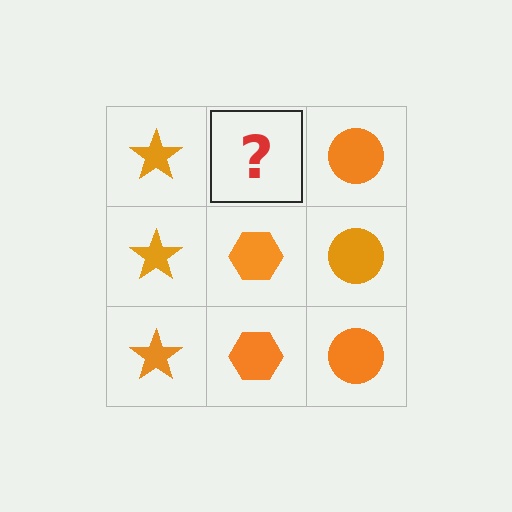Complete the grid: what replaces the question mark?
The question mark should be replaced with an orange hexagon.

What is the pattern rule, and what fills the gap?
The rule is that each column has a consistent shape. The gap should be filled with an orange hexagon.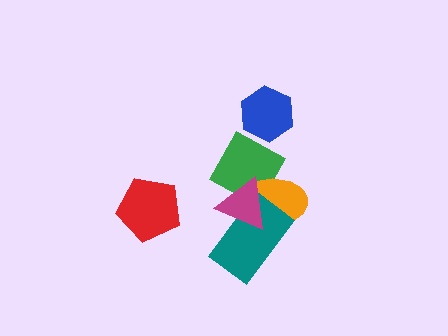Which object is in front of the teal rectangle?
The magenta triangle is in front of the teal rectangle.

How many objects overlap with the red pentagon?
0 objects overlap with the red pentagon.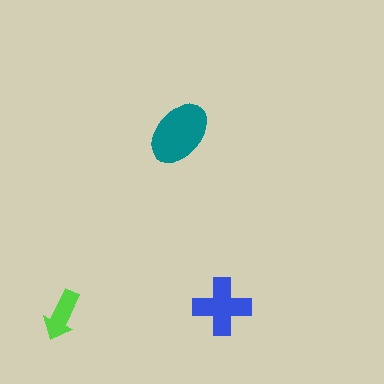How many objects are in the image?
There are 3 objects in the image.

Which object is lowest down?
The lime arrow is bottommost.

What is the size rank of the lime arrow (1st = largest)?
3rd.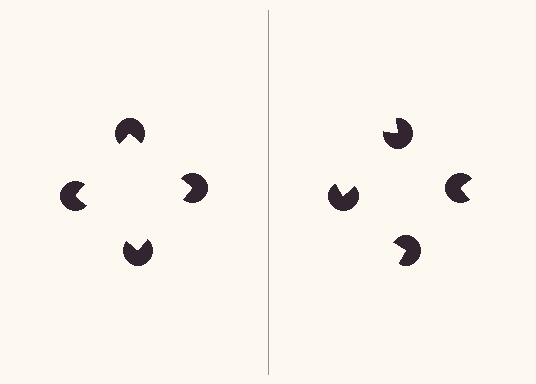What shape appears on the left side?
An illusory square.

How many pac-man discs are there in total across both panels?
8 — 4 on each side.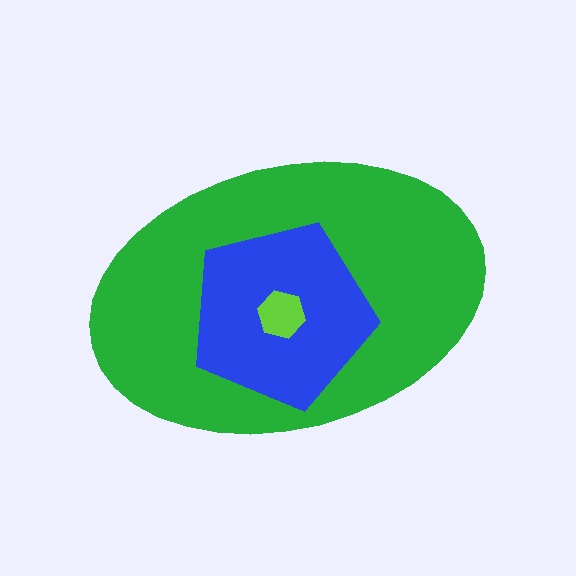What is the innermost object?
The lime hexagon.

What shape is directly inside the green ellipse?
The blue pentagon.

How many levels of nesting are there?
3.